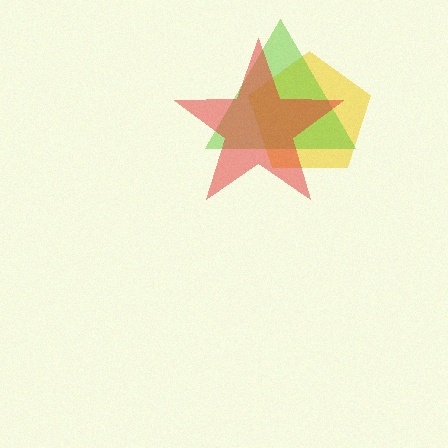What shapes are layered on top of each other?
The layered shapes are: a yellow pentagon, a lime triangle, a red star.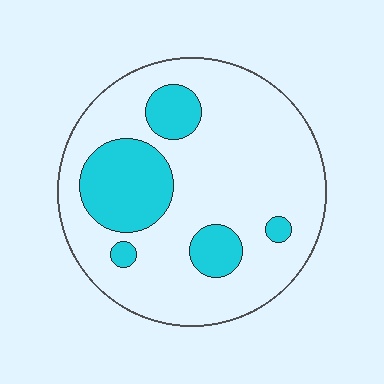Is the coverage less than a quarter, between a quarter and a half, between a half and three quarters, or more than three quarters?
Less than a quarter.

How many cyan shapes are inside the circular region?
5.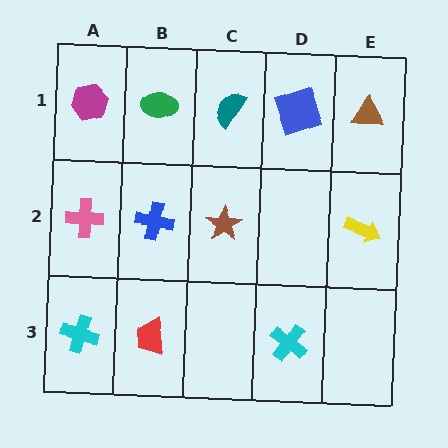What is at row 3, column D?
A cyan cross.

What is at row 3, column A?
A cyan cross.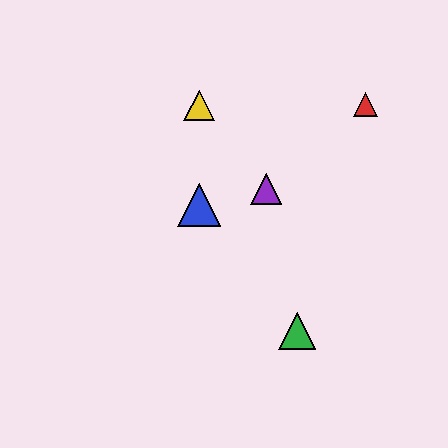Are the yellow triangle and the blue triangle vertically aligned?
Yes, both are at x≈199.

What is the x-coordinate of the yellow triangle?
The yellow triangle is at x≈199.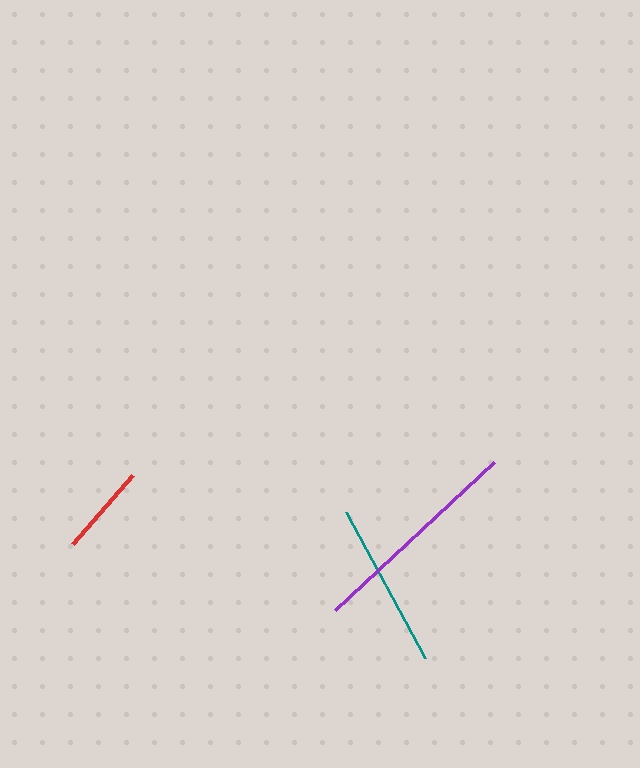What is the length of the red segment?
The red segment is approximately 92 pixels long.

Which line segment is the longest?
The purple line is the longest at approximately 217 pixels.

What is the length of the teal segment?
The teal segment is approximately 166 pixels long.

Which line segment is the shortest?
The red line is the shortest at approximately 92 pixels.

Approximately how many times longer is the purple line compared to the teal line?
The purple line is approximately 1.3 times the length of the teal line.